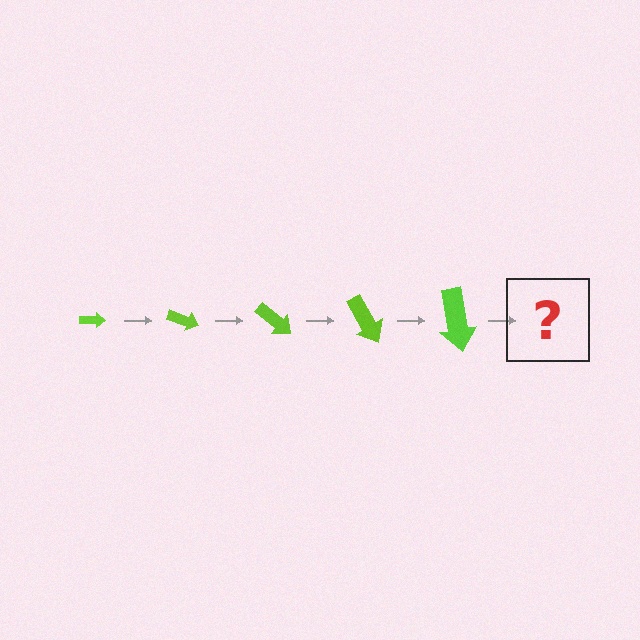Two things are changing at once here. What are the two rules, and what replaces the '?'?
The two rules are that the arrow grows larger each step and it rotates 20 degrees each step. The '?' should be an arrow, larger than the previous one and rotated 100 degrees from the start.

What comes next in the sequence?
The next element should be an arrow, larger than the previous one and rotated 100 degrees from the start.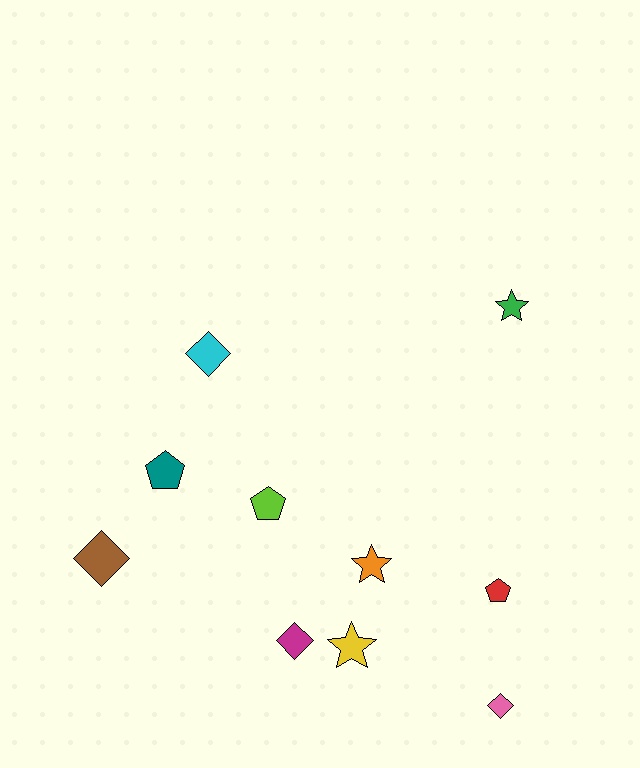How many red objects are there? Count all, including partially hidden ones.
There is 1 red object.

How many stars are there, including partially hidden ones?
There are 3 stars.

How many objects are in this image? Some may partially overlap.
There are 10 objects.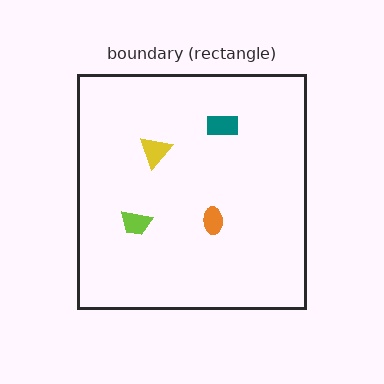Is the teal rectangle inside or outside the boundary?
Inside.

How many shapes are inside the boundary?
4 inside, 0 outside.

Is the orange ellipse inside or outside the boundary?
Inside.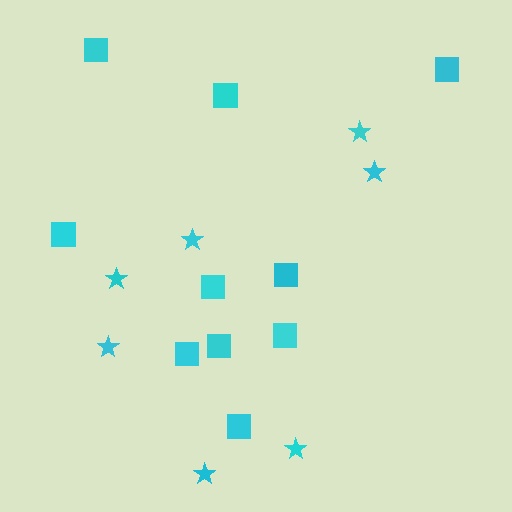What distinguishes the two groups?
There are 2 groups: one group of squares (10) and one group of stars (7).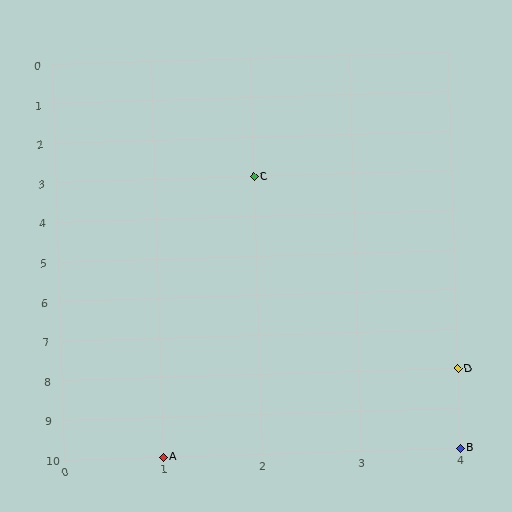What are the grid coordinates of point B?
Point B is at grid coordinates (4, 10).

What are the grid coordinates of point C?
Point C is at grid coordinates (2, 3).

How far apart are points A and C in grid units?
Points A and C are 1 column and 7 rows apart (about 7.1 grid units diagonally).